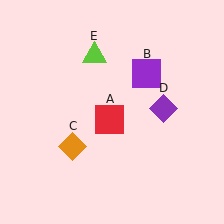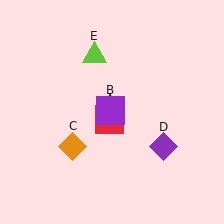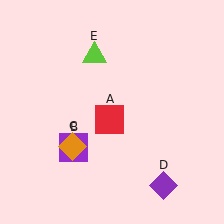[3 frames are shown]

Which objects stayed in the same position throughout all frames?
Red square (object A) and orange diamond (object C) and lime triangle (object E) remained stationary.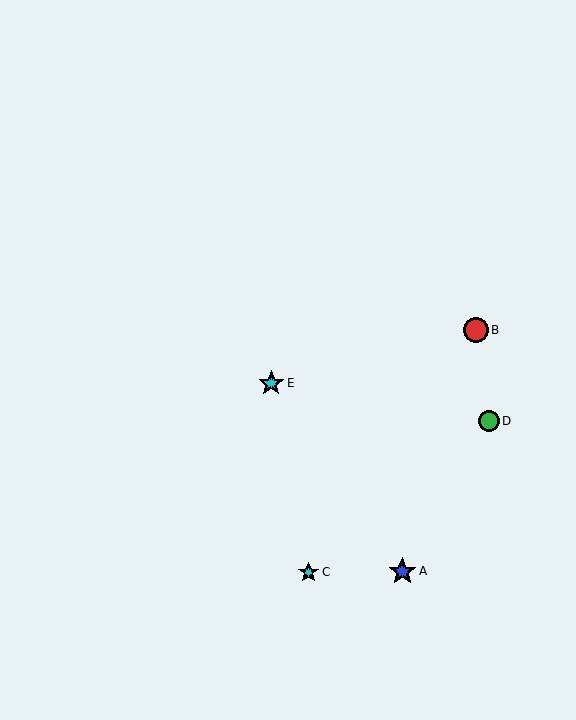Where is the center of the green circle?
The center of the green circle is at (489, 421).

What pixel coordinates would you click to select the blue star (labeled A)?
Click at (402, 571) to select the blue star A.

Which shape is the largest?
The blue star (labeled A) is the largest.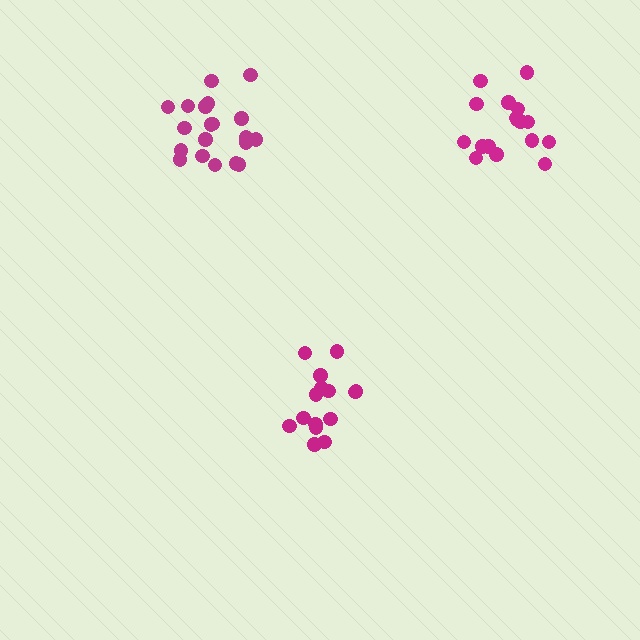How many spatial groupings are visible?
There are 3 spatial groupings.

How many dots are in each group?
Group 1: 20 dots, Group 2: 15 dots, Group 3: 17 dots (52 total).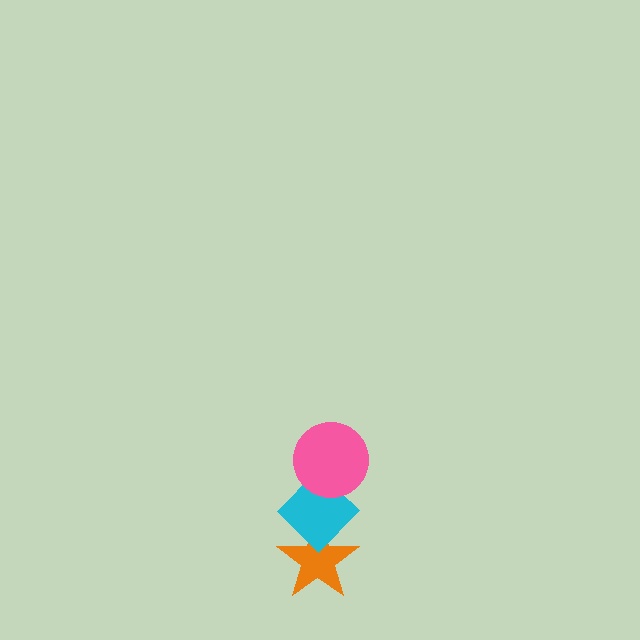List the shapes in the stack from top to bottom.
From top to bottom: the pink circle, the cyan diamond, the orange star.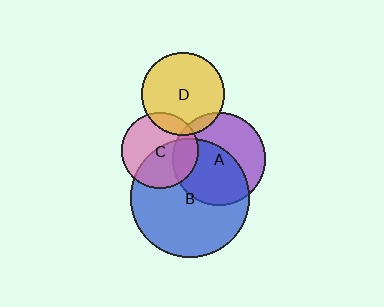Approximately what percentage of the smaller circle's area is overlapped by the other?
Approximately 25%.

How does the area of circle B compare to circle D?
Approximately 2.0 times.